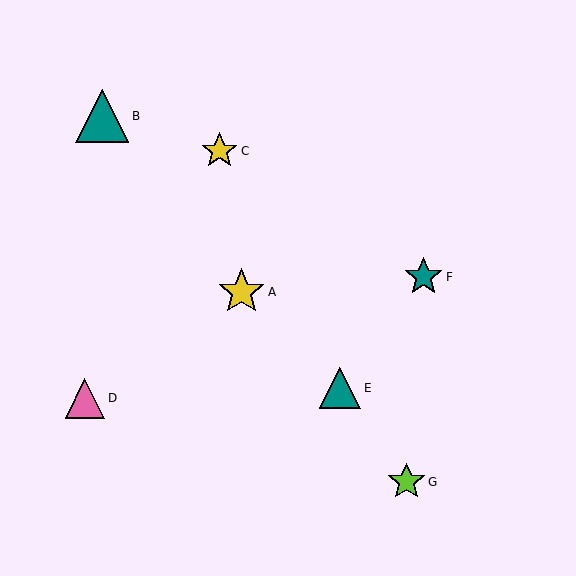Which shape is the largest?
The teal triangle (labeled B) is the largest.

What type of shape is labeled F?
Shape F is a teal star.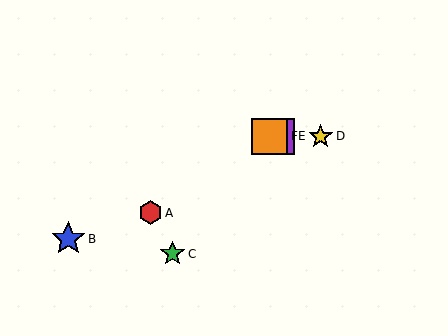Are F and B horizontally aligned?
No, F is at y≈136 and B is at y≈239.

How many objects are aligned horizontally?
3 objects (D, E, F) are aligned horizontally.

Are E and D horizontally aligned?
Yes, both are at y≈136.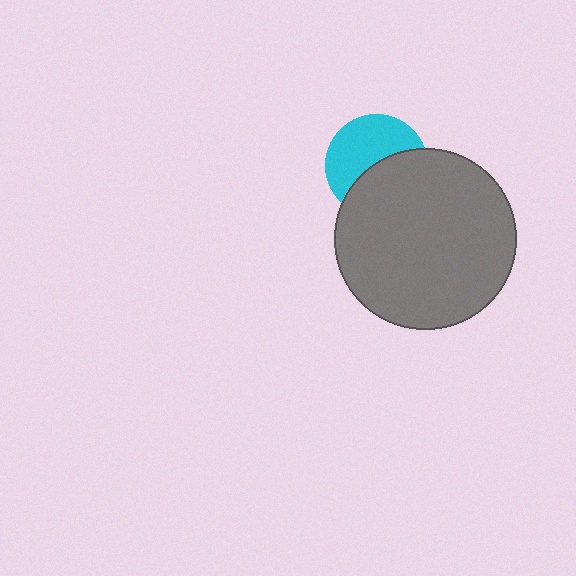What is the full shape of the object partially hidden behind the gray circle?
The partially hidden object is a cyan circle.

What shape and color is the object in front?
The object in front is a gray circle.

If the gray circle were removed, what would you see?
You would see the complete cyan circle.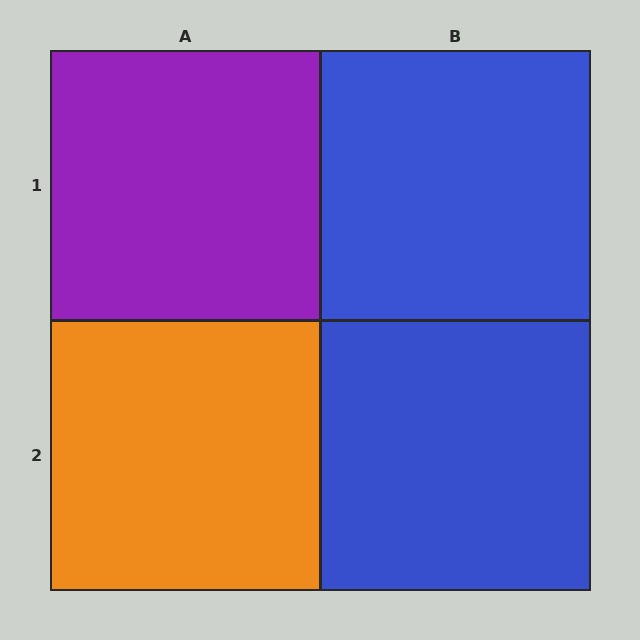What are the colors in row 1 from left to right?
Purple, blue.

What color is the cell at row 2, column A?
Orange.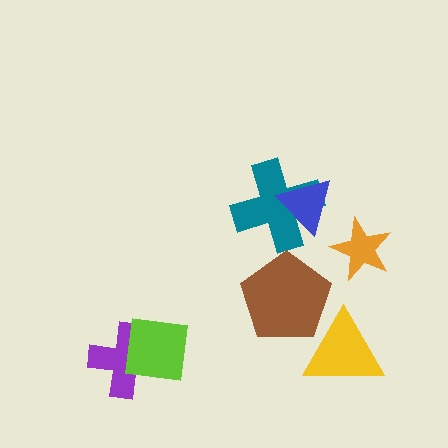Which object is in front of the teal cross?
The blue triangle is in front of the teal cross.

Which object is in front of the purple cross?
The lime square is in front of the purple cross.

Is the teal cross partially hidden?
Yes, it is partially covered by another shape.